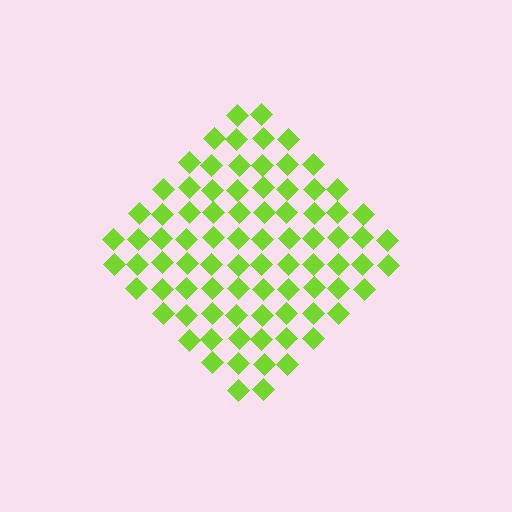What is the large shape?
The large shape is a diamond.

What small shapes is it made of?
It is made of small diamonds.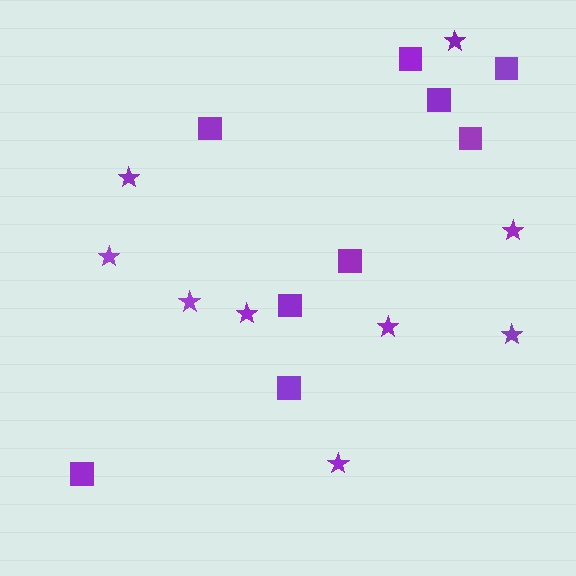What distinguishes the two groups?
There are 2 groups: one group of squares (9) and one group of stars (9).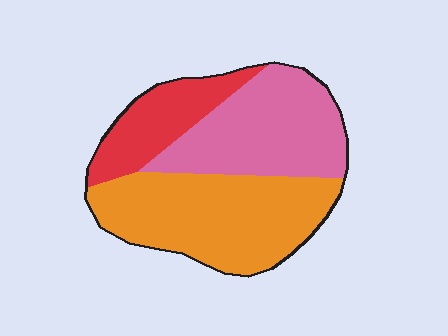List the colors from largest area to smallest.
From largest to smallest: orange, pink, red.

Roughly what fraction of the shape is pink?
Pink takes up about three eighths (3/8) of the shape.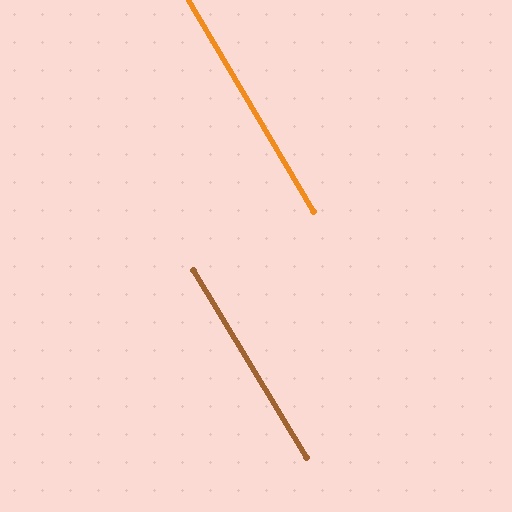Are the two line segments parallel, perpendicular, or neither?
Parallel — their directions differ by only 0.8°.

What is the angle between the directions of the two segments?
Approximately 1 degree.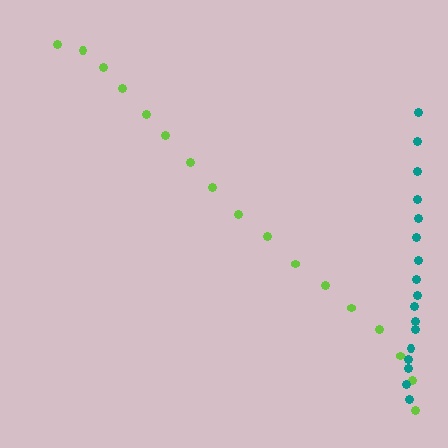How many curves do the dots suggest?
There are 2 distinct paths.